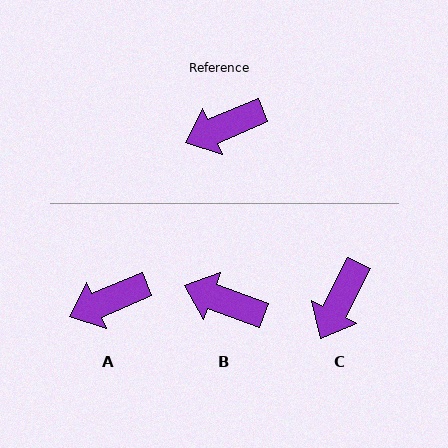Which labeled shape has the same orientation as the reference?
A.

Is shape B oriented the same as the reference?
No, it is off by about 43 degrees.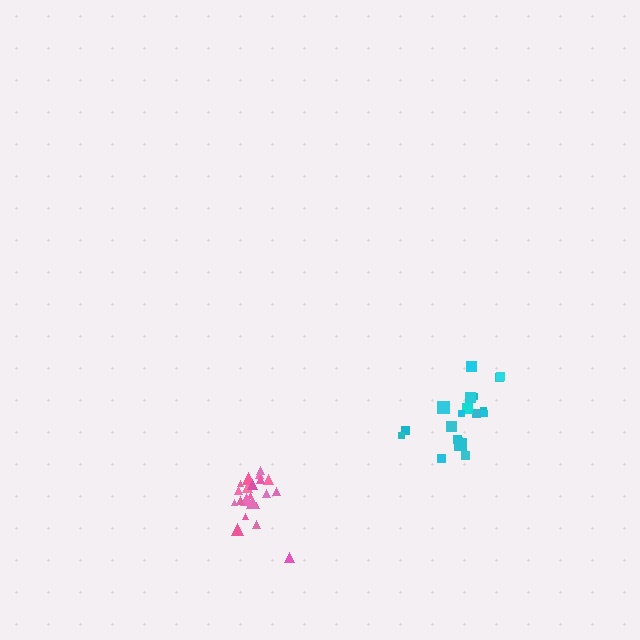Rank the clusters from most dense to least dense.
pink, cyan.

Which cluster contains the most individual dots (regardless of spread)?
Pink (21).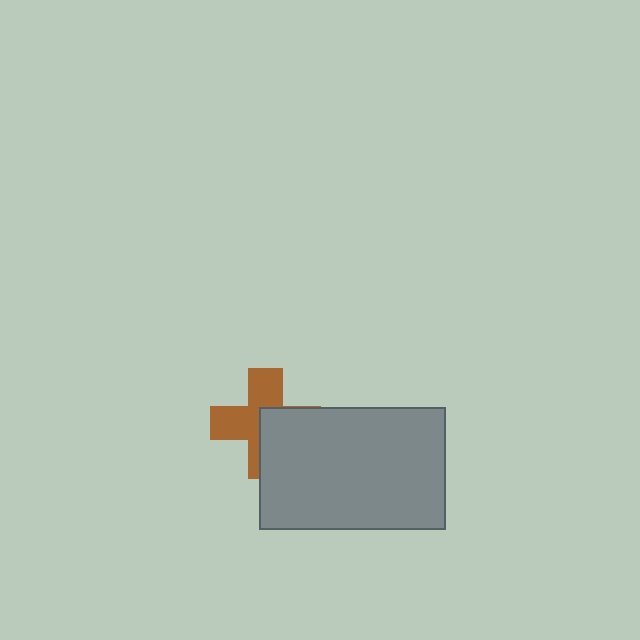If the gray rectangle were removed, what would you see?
You would see the complete brown cross.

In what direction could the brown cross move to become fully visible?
The brown cross could move toward the upper-left. That would shift it out from behind the gray rectangle entirely.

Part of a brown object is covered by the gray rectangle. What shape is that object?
It is a cross.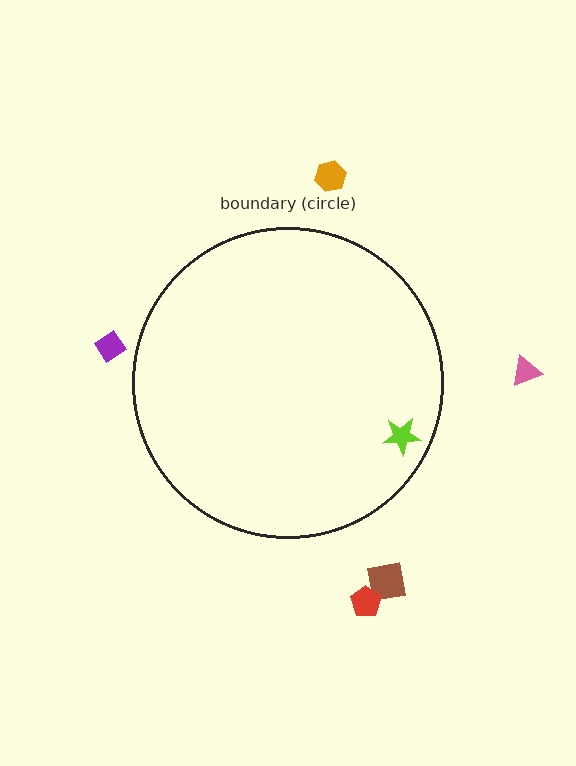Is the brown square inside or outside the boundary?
Outside.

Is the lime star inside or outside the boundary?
Inside.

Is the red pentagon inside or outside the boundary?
Outside.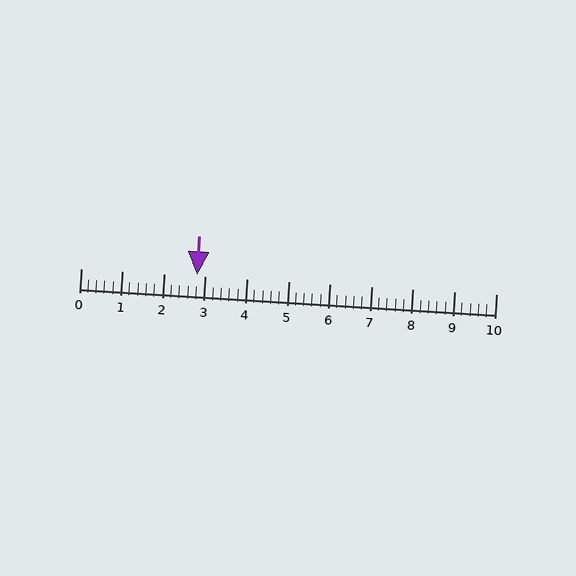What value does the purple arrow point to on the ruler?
The purple arrow points to approximately 2.8.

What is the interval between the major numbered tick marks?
The major tick marks are spaced 1 units apart.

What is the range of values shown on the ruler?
The ruler shows values from 0 to 10.